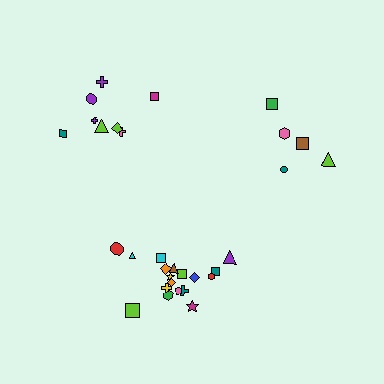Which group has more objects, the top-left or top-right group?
The top-left group.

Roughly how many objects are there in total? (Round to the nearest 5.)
Roughly 30 objects in total.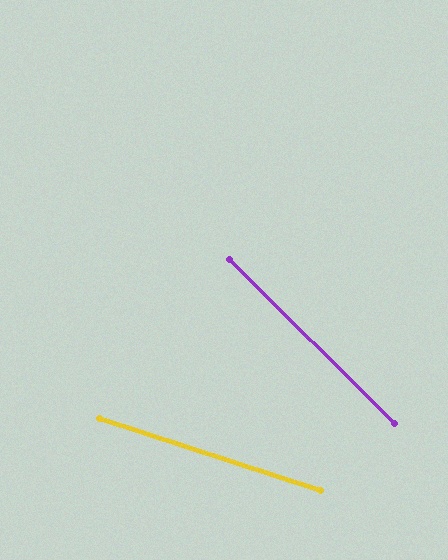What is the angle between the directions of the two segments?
Approximately 27 degrees.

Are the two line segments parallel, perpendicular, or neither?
Neither parallel nor perpendicular — they differ by about 27°.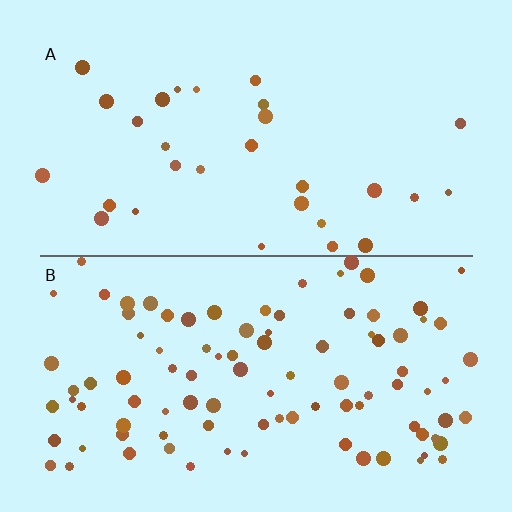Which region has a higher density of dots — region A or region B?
B (the bottom).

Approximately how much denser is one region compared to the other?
Approximately 3.2× — region B over region A.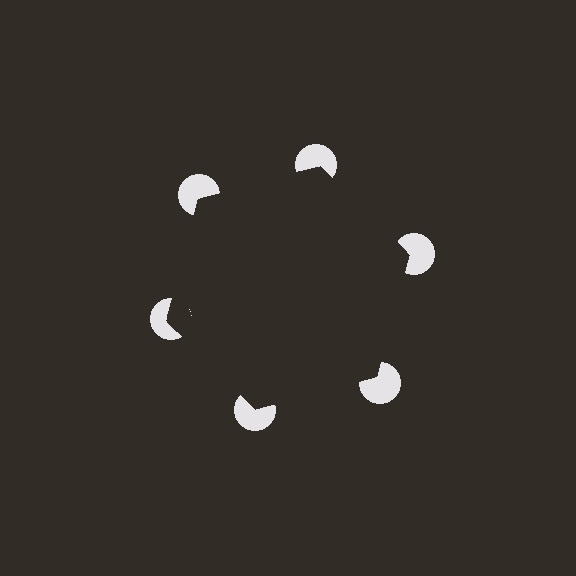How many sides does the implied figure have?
6 sides.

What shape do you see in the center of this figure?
An illusory hexagon — its edges are inferred from the aligned wedge cuts in the pac-man discs, not physically drawn.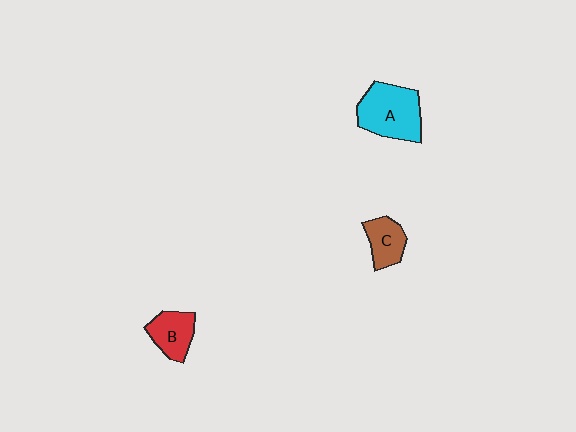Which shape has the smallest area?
Shape C (brown).